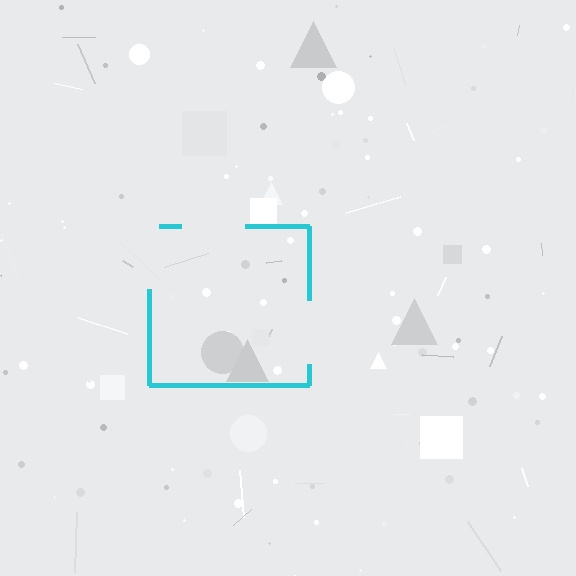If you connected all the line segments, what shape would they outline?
They would outline a square.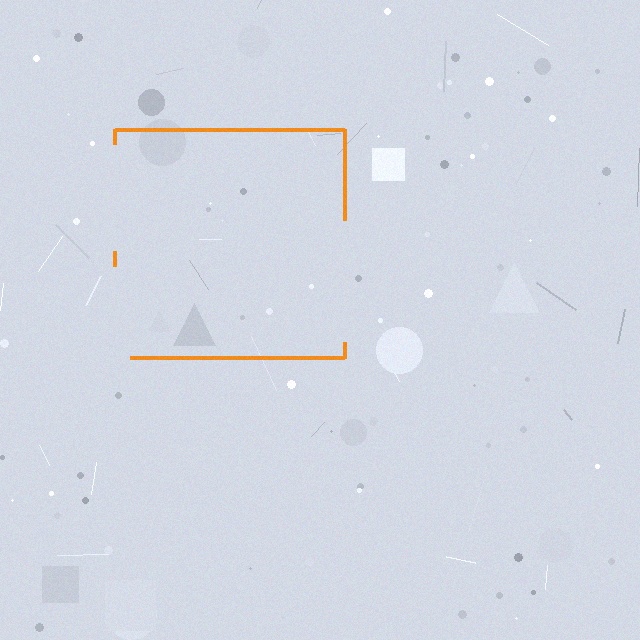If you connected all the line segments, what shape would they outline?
They would outline a square.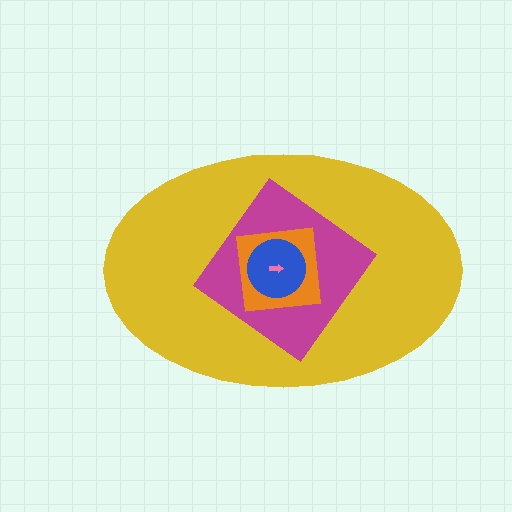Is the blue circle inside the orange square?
Yes.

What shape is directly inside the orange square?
The blue circle.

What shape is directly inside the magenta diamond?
The orange square.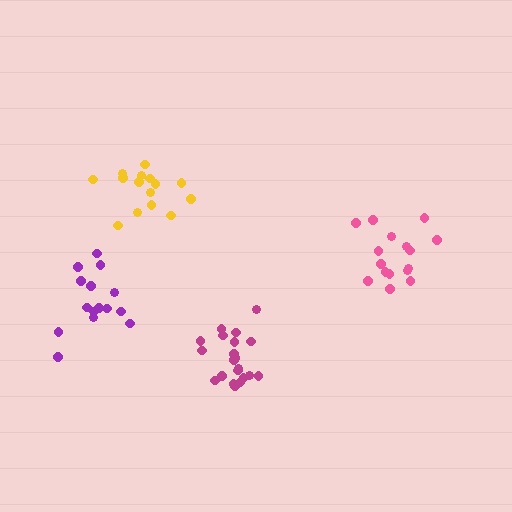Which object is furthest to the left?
The purple cluster is leftmost.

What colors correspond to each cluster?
The clusters are colored: magenta, pink, purple, yellow.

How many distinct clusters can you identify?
There are 4 distinct clusters.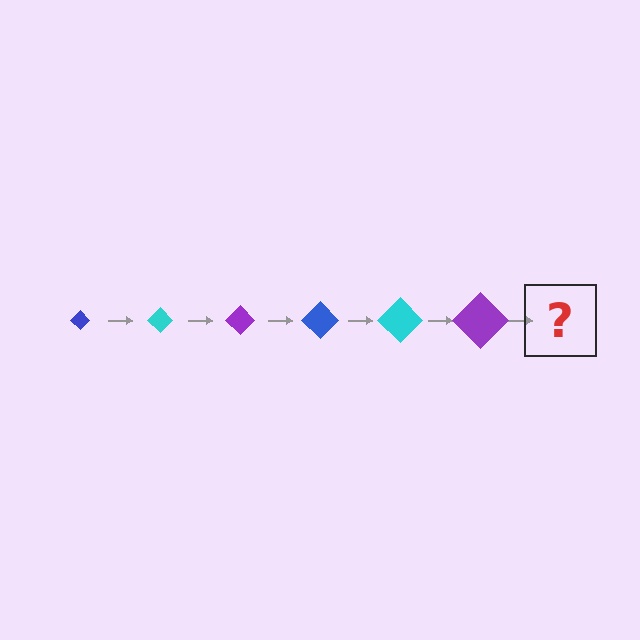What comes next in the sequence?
The next element should be a blue diamond, larger than the previous one.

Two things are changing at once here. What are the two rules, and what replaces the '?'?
The two rules are that the diamond grows larger each step and the color cycles through blue, cyan, and purple. The '?' should be a blue diamond, larger than the previous one.